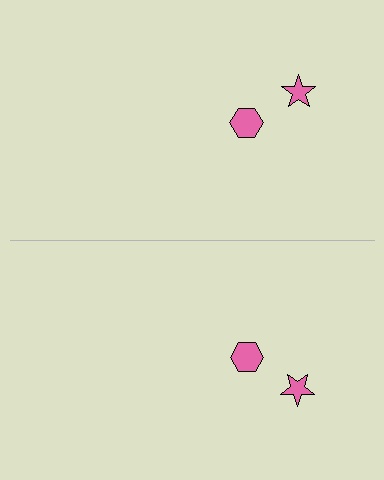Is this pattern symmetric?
Yes, this pattern has bilateral (reflection) symmetry.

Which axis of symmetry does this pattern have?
The pattern has a horizontal axis of symmetry running through the center of the image.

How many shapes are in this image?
There are 4 shapes in this image.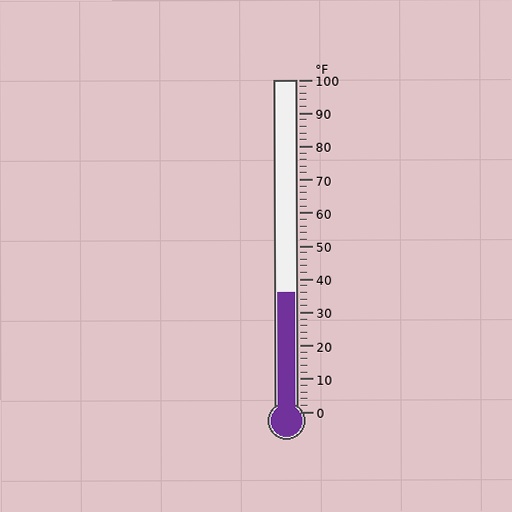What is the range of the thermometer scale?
The thermometer scale ranges from 0°F to 100°F.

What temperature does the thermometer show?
The thermometer shows approximately 36°F.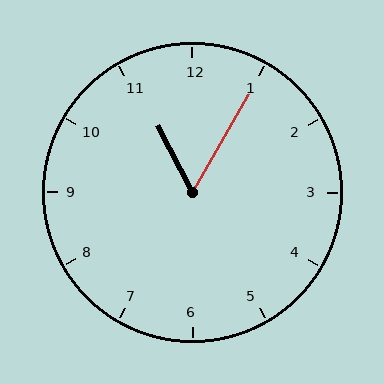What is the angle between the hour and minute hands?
Approximately 58 degrees.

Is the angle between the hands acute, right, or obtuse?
It is acute.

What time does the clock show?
11:05.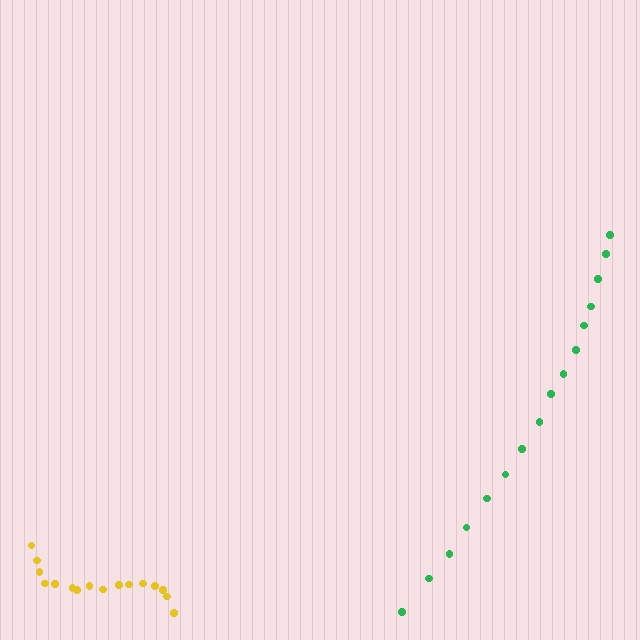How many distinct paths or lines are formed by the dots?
There are 2 distinct paths.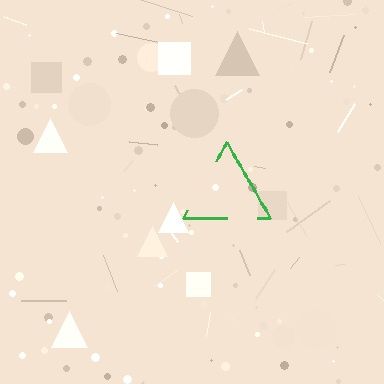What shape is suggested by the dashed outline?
The dashed outline suggests a triangle.